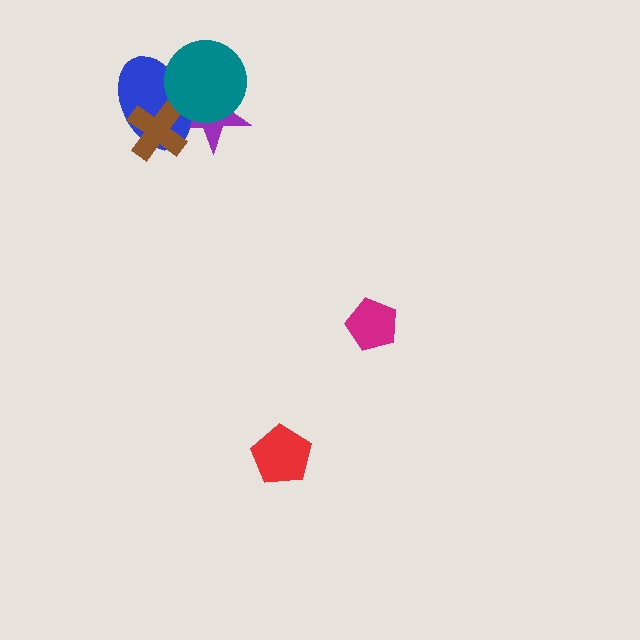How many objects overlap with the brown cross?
2 objects overlap with the brown cross.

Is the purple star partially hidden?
Yes, it is partially covered by another shape.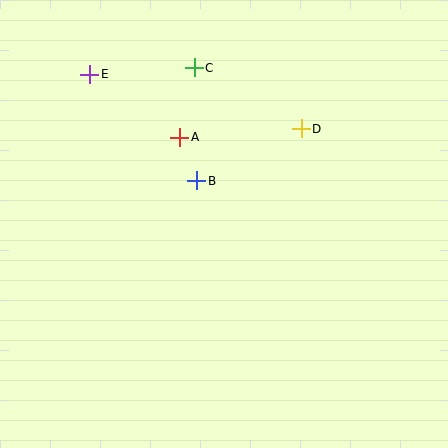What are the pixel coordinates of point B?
Point B is at (197, 181).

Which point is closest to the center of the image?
Point B at (197, 181) is closest to the center.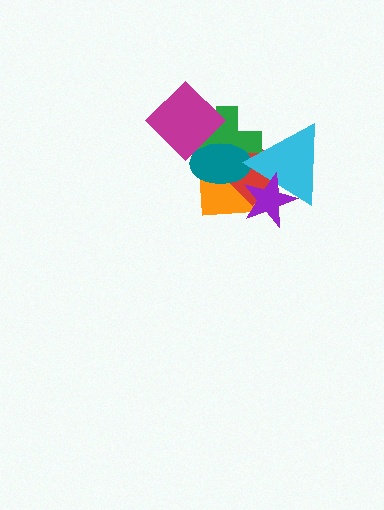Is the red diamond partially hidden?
Yes, it is partially covered by another shape.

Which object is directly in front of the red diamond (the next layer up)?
The green cross is directly in front of the red diamond.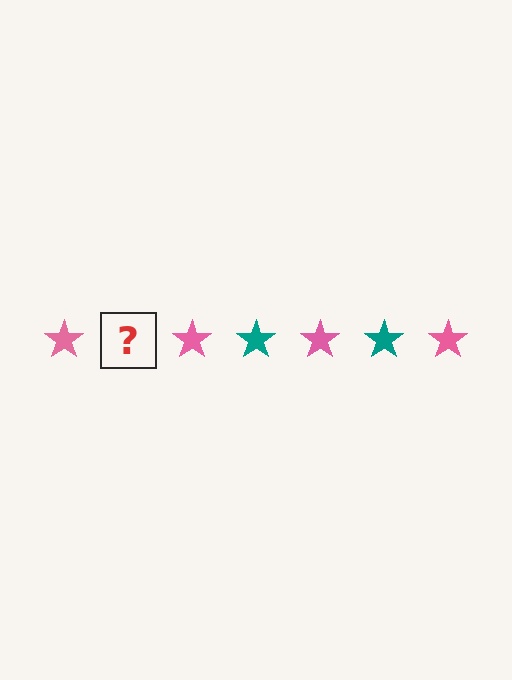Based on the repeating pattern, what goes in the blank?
The blank should be a teal star.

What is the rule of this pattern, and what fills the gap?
The rule is that the pattern cycles through pink, teal stars. The gap should be filled with a teal star.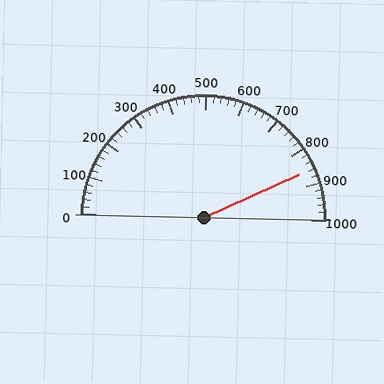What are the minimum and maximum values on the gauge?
The gauge ranges from 0 to 1000.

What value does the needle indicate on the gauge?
The needle indicates approximately 860.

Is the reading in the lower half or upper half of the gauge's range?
The reading is in the upper half of the range (0 to 1000).